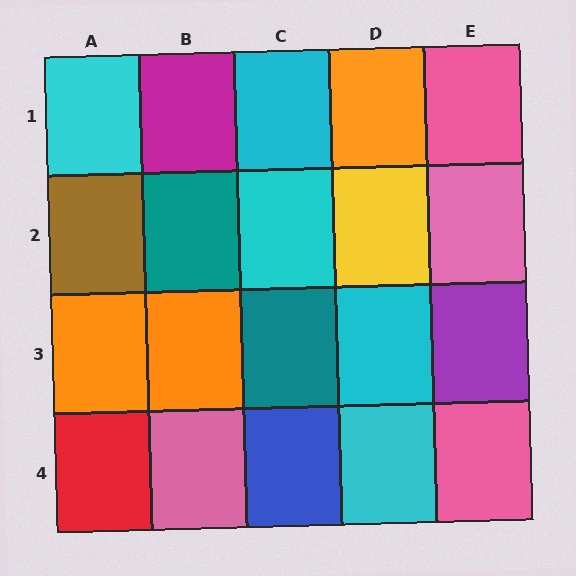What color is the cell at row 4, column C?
Blue.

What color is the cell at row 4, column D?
Cyan.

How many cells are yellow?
1 cell is yellow.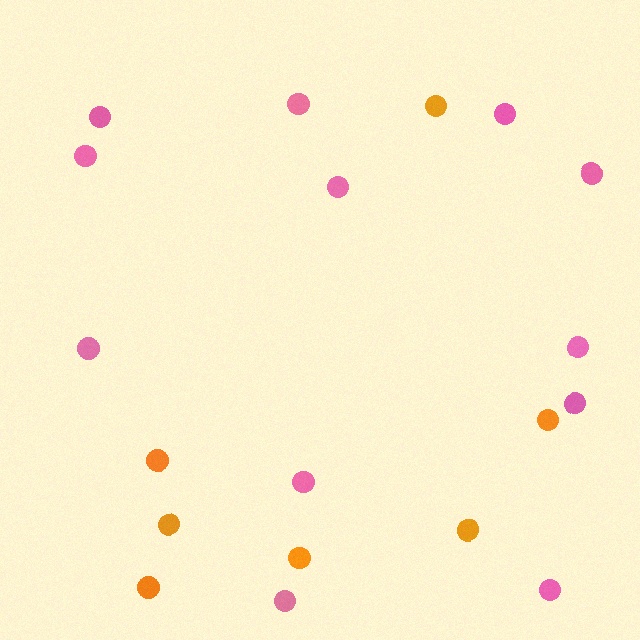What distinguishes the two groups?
There are 2 groups: one group of pink circles (12) and one group of orange circles (7).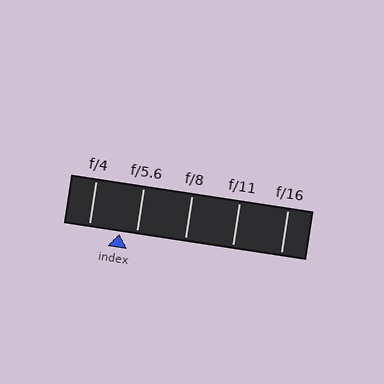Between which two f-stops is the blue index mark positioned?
The index mark is between f/4 and f/5.6.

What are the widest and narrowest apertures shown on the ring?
The widest aperture shown is f/4 and the narrowest is f/16.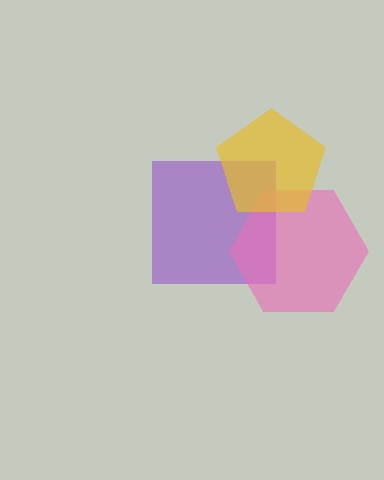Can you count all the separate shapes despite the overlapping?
Yes, there are 3 separate shapes.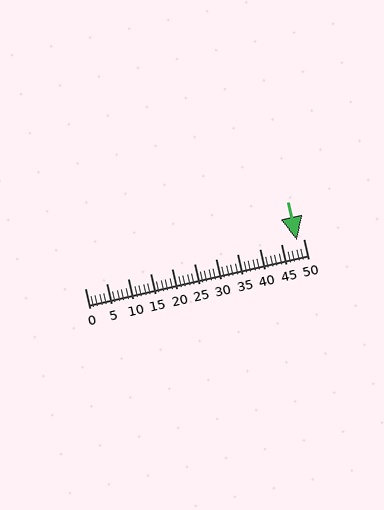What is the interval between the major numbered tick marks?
The major tick marks are spaced 5 units apart.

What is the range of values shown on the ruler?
The ruler shows values from 0 to 50.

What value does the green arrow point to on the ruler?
The green arrow points to approximately 48.